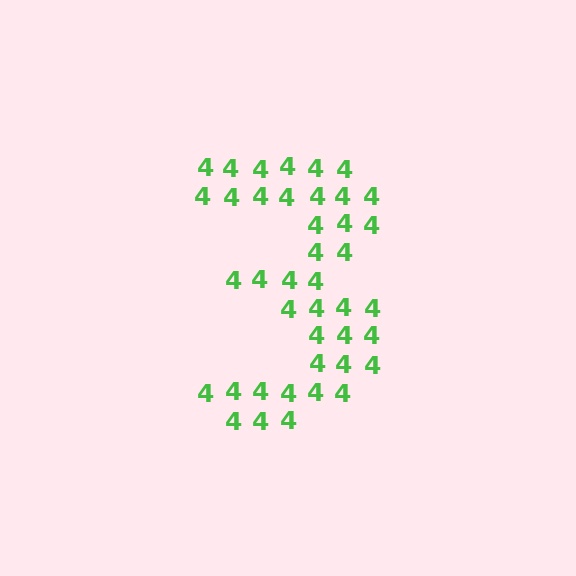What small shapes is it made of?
It is made of small digit 4's.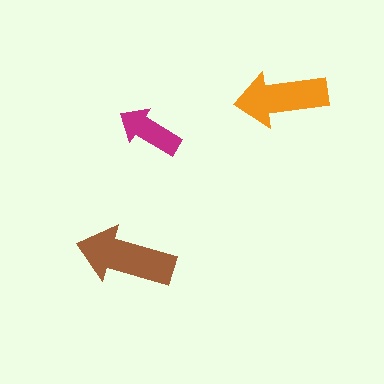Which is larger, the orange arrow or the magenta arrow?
The orange one.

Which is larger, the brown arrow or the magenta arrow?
The brown one.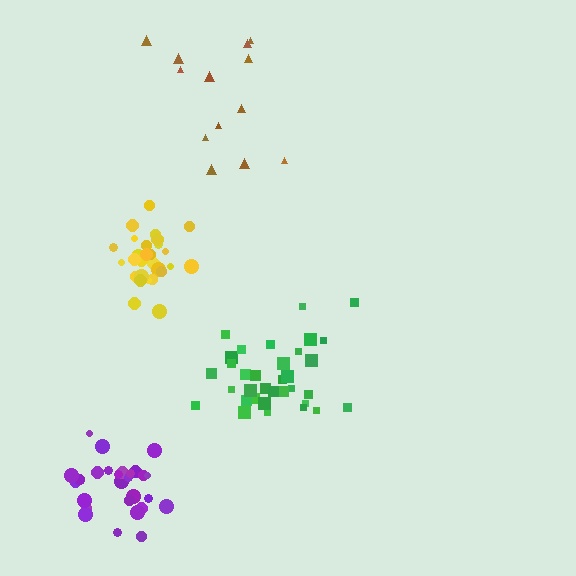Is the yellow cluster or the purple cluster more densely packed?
Yellow.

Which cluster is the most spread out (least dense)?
Brown.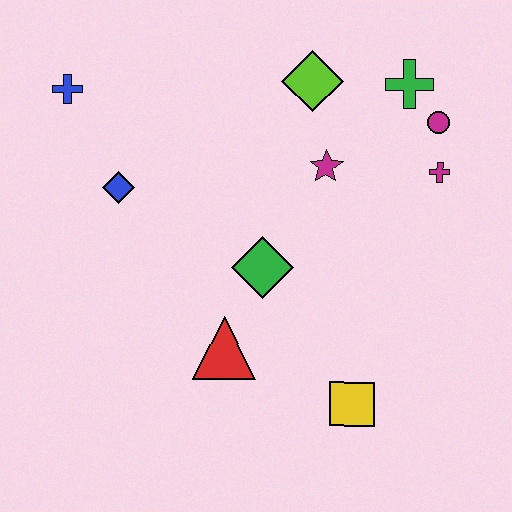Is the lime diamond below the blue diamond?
No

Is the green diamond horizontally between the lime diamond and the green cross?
No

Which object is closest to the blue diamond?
The blue cross is closest to the blue diamond.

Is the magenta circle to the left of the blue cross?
No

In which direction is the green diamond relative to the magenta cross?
The green diamond is to the left of the magenta cross.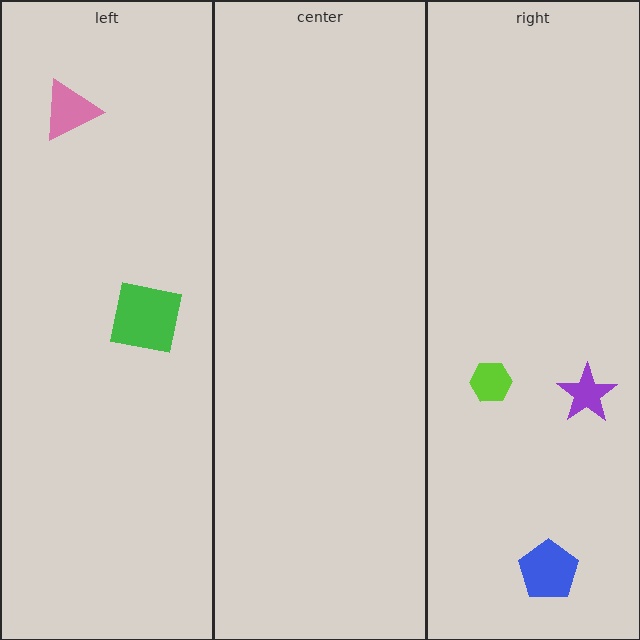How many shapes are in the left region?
2.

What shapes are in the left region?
The green square, the pink triangle.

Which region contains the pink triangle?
The left region.